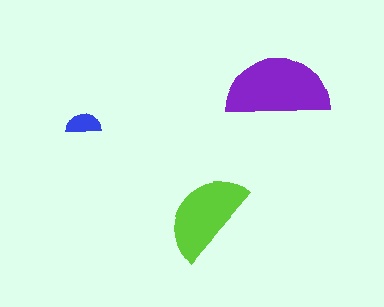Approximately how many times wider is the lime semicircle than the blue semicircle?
About 2.5 times wider.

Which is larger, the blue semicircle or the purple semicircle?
The purple one.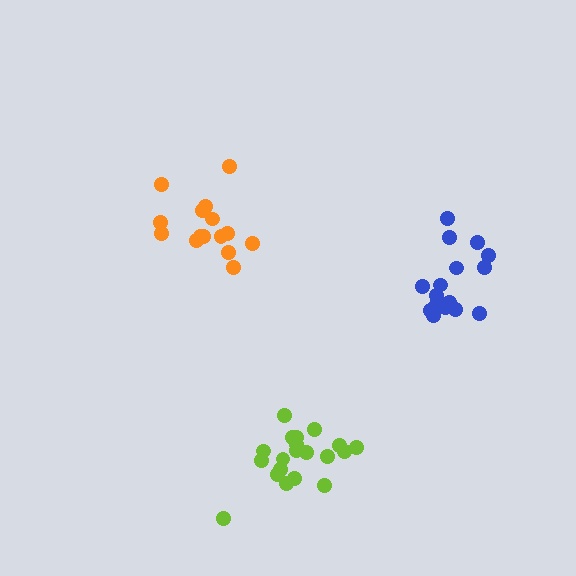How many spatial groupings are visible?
There are 3 spatial groupings.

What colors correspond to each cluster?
The clusters are colored: blue, orange, lime.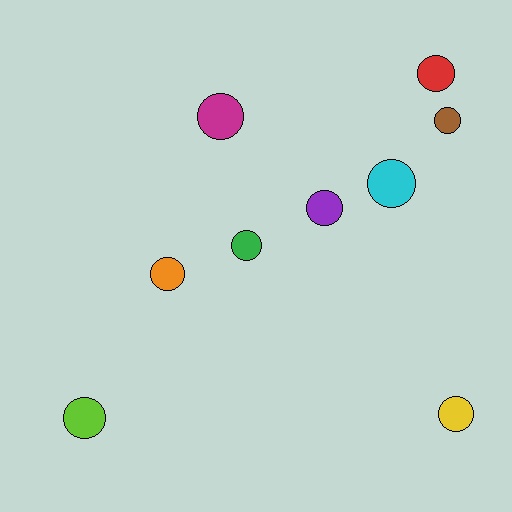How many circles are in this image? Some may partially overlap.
There are 9 circles.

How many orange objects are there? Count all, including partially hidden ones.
There is 1 orange object.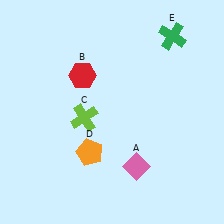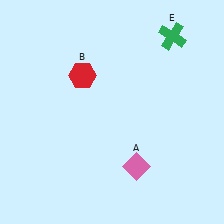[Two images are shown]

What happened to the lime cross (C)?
The lime cross (C) was removed in Image 2. It was in the bottom-left area of Image 1.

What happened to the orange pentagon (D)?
The orange pentagon (D) was removed in Image 2. It was in the bottom-left area of Image 1.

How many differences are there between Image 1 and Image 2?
There are 2 differences between the two images.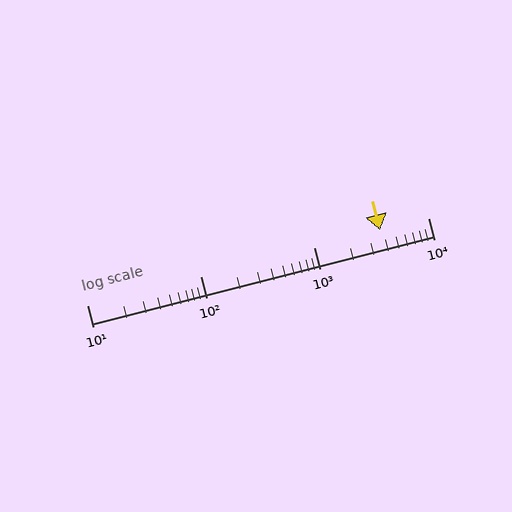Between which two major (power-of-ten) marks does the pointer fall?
The pointer is between 1000 and 10000.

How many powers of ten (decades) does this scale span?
The scale spans 3 decades, from 10 to 10000.